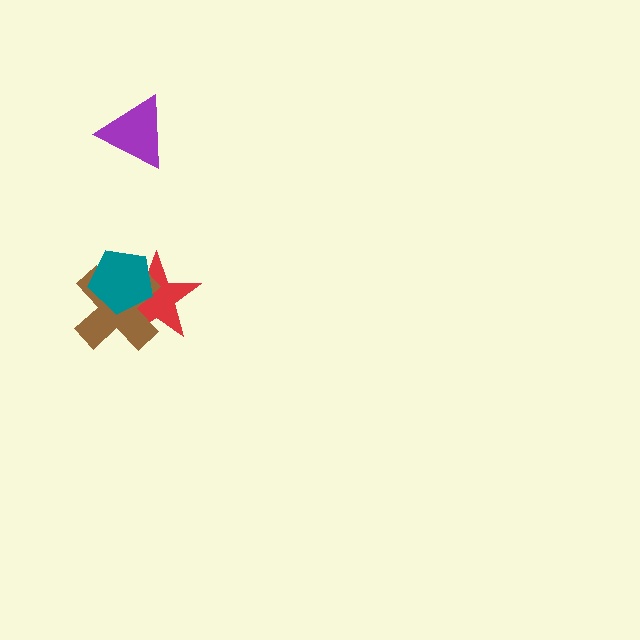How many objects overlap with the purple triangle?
0 objects overlap with the purple triangle.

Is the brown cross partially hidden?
Yes, it is partially covered by another shape.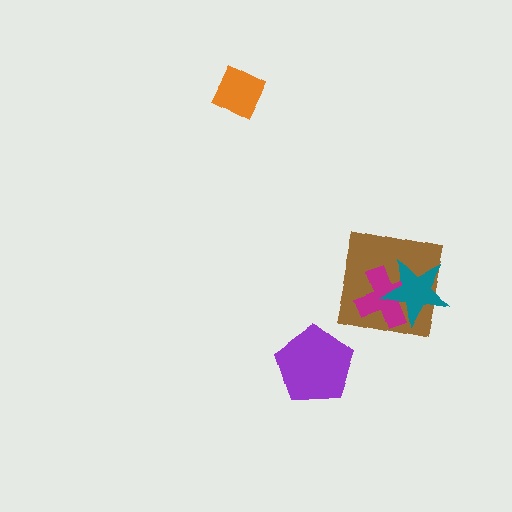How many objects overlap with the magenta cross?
2 objects overlap with the magenta cross.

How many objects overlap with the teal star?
2 objects overlap with the teal star.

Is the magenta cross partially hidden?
Yes, it is partially covered by another shape.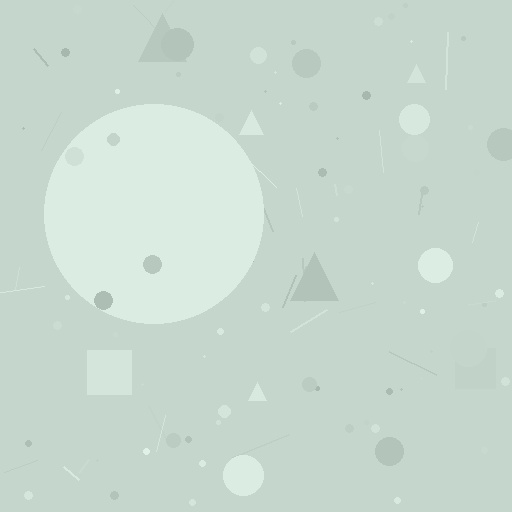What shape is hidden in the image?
A circle is hidden in the image.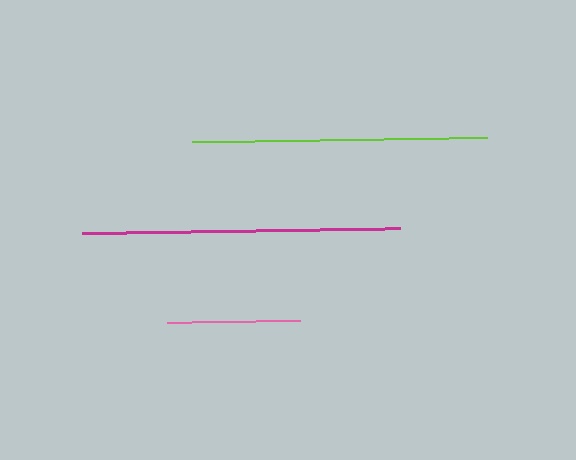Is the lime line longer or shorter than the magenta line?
The magenta line is longer than the lime line.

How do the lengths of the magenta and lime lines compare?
The magenta and lime lines are approximately the same length.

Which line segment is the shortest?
The pink line is the shortest at approximately 133 pixels.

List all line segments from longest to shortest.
From longest to shortest: magenta, lime, pink.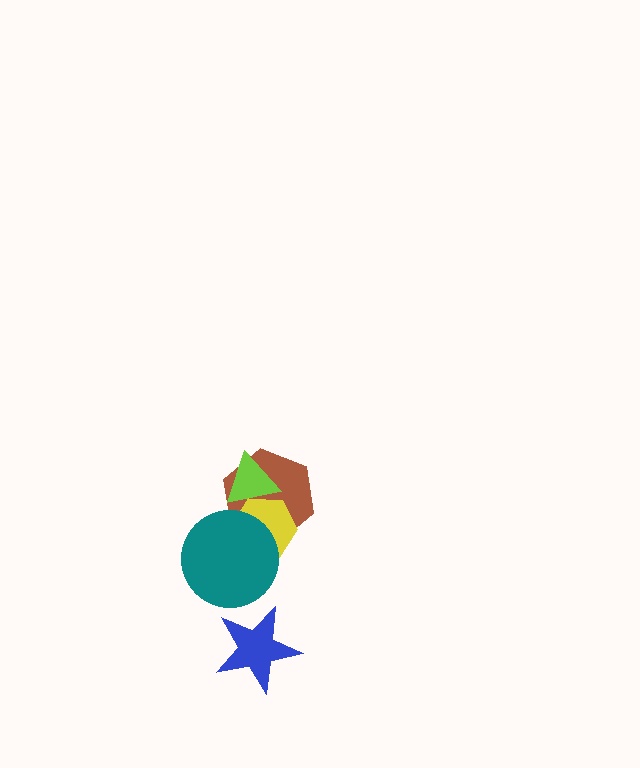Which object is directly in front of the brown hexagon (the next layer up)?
The yellow hexagon is directly in front of the brown hexagon.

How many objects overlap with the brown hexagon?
3 objects overlap with the brown hexagon.